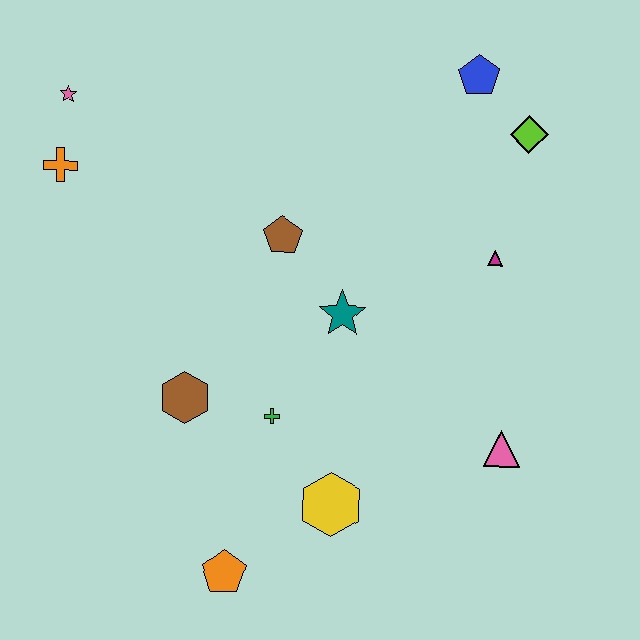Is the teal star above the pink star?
No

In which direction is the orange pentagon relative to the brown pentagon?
The orange pentagon is below the brown pentagon.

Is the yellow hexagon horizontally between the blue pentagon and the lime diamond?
No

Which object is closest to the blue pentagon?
The lime diamond is closest to the blue pentagon.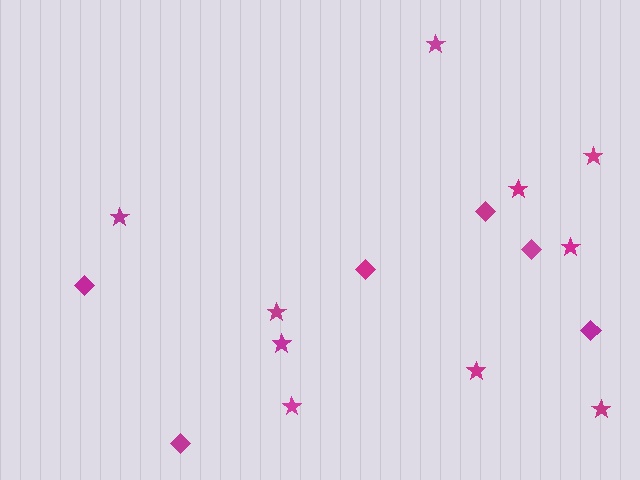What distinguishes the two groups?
There are 2 groups: one group of diamonds (6) and one group of stars (10).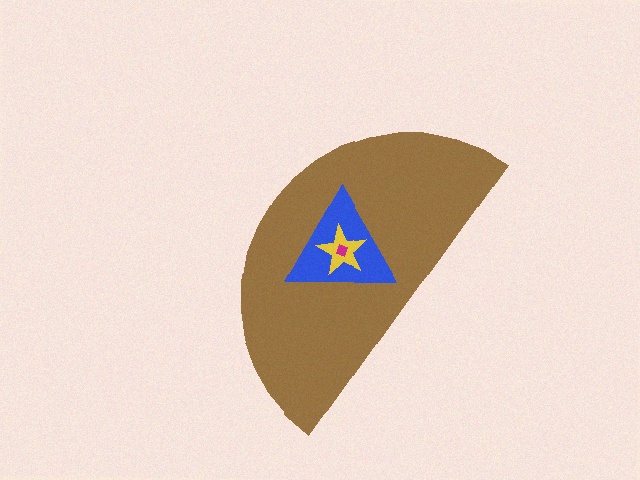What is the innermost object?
The magenta diamond.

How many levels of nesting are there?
4.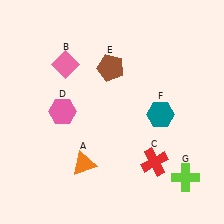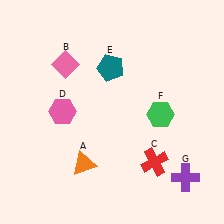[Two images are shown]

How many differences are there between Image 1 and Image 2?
There are 3 differences between the two images.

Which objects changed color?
E changed from brown to teal. F changed from teal to green. G changed from lime to purple.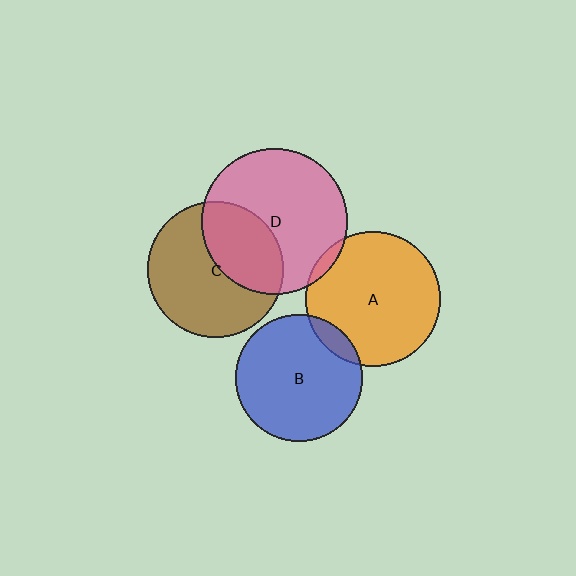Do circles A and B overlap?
Yes.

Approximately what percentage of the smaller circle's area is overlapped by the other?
Approximately 10%.